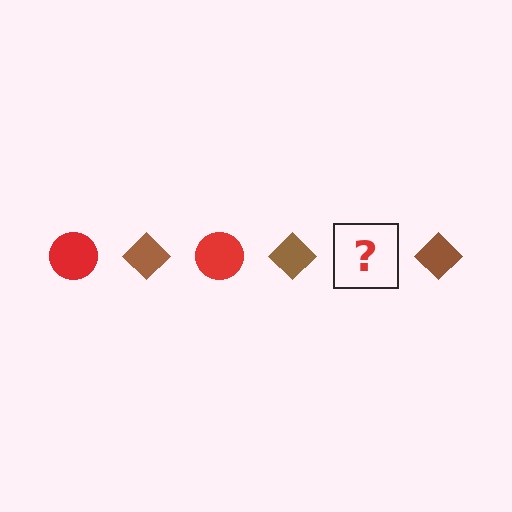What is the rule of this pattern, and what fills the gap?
The rule is that the pattern alternates between red circle and brown diamond. The gap should be filled with a red circle.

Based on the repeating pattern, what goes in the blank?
The blank should be a red circle.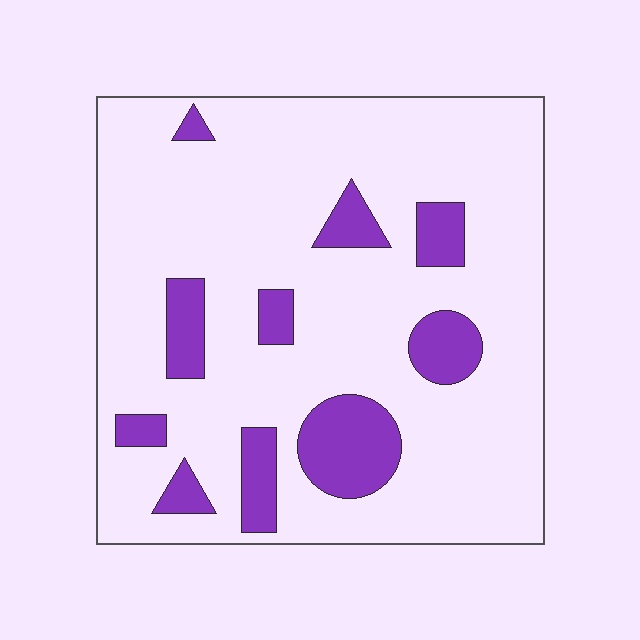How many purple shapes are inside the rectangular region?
10.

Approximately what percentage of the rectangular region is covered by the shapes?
Approximately 15%.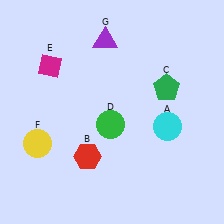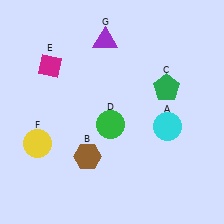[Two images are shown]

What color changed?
The hexagon (B) changed from red in Image 1 to brown in Image 2.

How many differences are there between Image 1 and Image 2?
There is 1 difference between the two images.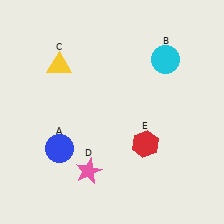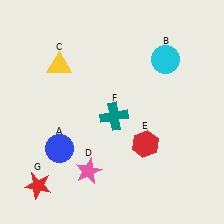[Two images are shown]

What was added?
A teal cross (F), a red star (G) were added in Image 2.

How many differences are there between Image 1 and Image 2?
There are 2 differences between the two images.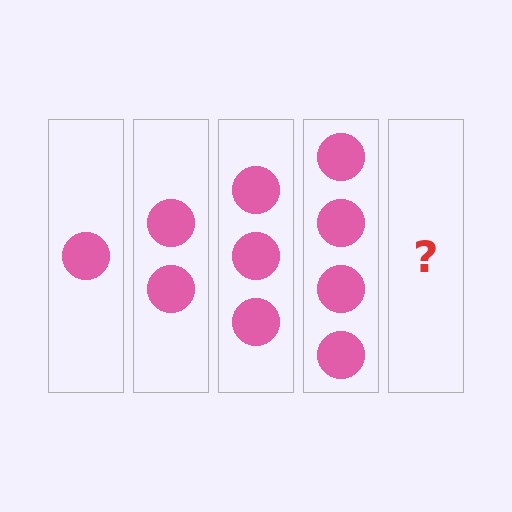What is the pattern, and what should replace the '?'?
The pattern is that each step adds one more circle. The '?' should be 5 circles.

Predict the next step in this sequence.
The next step is 5 circles.